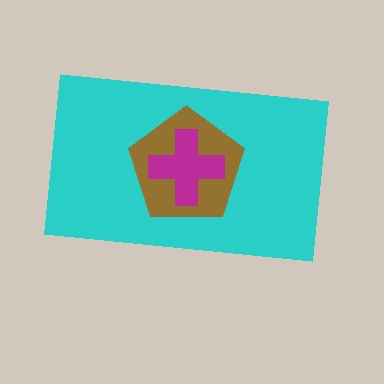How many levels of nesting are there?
3.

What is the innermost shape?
The magenta cross.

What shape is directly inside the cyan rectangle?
The brown pentagon.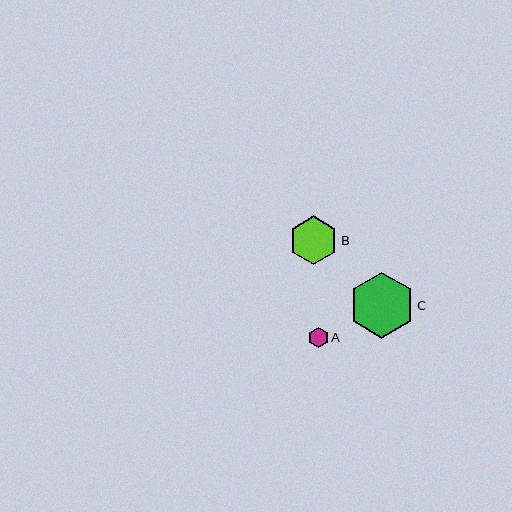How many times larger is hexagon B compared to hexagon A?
Hexagon B is approximately 2.4 times the size of hexagon A.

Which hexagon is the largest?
Hexagon C is the largest with a size of approximately 66 pixels.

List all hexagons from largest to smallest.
From largest to smallest: C, B, A.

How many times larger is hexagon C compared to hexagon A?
Hexagon C is approximately 3.2 times the size of hexagon A.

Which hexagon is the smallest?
Hexagon A is the smallest with a size of approximately 20 pixels.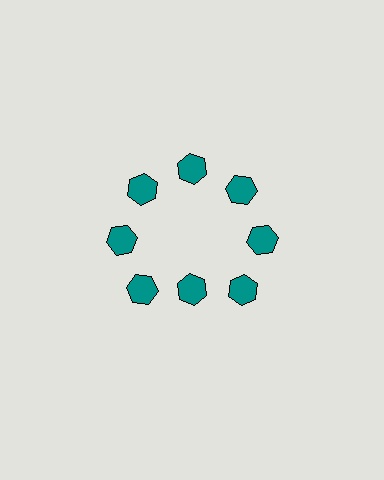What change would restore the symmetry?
The symmetry would be restored by moving it outward, back onto the ring so that all 8 hexagons sit at equal angles and equal distance from the center.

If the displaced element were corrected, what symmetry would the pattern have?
It would have 8-fold rotational symmetry — the pattern would map onto itself every 45 degrees.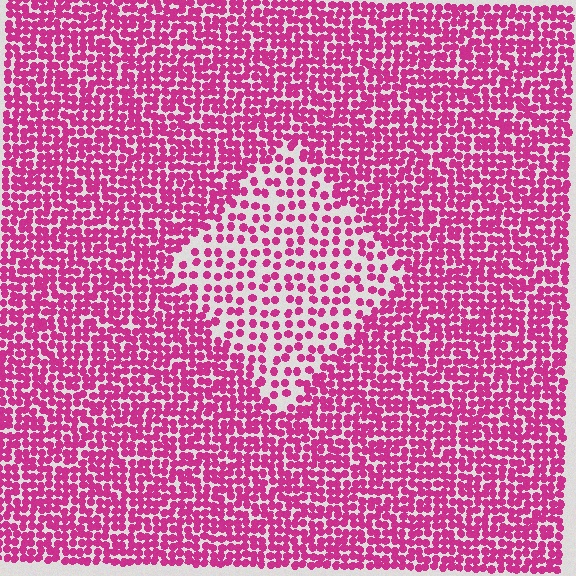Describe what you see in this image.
The image contains small magenta elements arranged at two different densities. A diamond-shaped region is visible where the elements are less densely packed than the surrounding area.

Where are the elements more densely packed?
The elements are more densely packed outside the diamond boundary.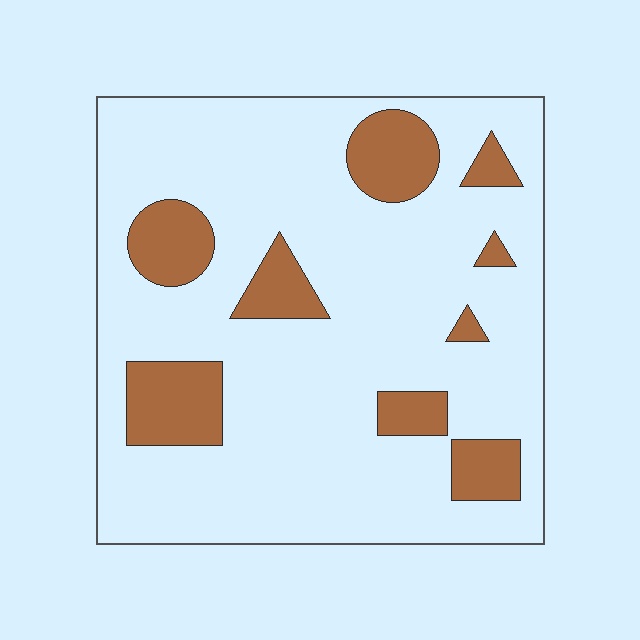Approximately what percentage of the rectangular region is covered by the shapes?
Approximately 20%.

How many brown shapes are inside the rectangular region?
9.